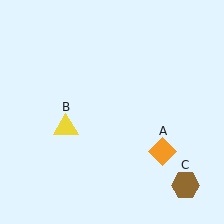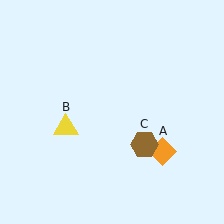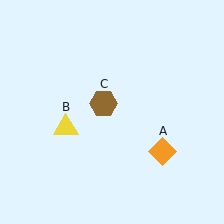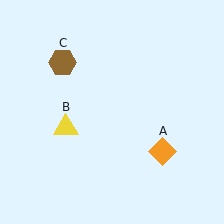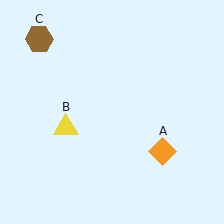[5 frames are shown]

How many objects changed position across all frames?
1 object changed position: brown hexagon (object C).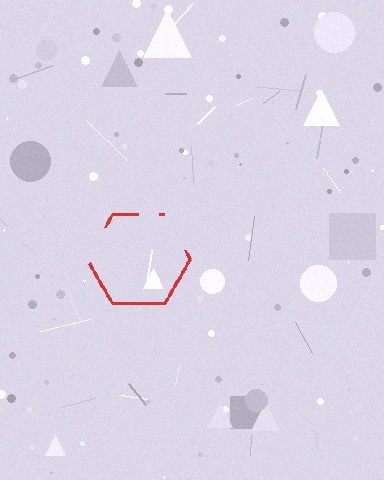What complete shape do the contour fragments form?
The contour fragments form a hexagon.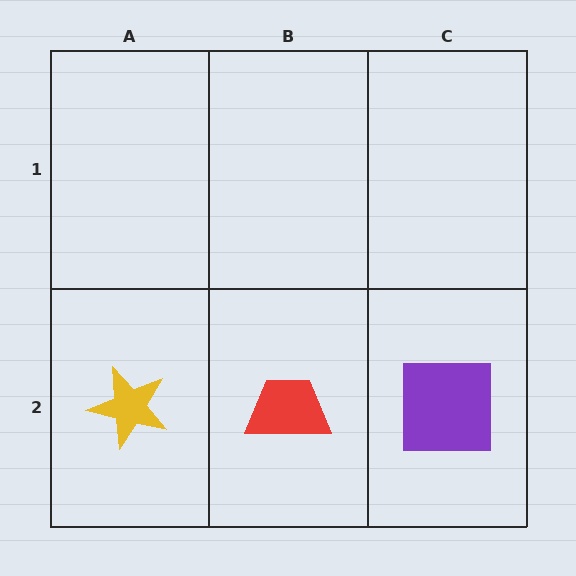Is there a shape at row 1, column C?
No, that cell is empty.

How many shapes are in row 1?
0 shapes.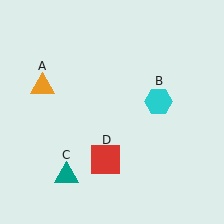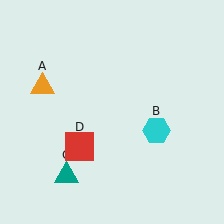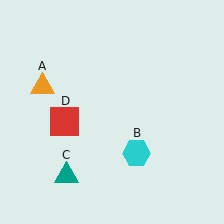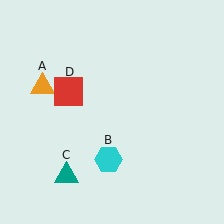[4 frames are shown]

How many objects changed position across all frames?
2 objects changed position: cyan hexagon (object B), red square (object D).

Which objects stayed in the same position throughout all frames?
Orange triangle (object A) and teal triangle (object C) remained stationary.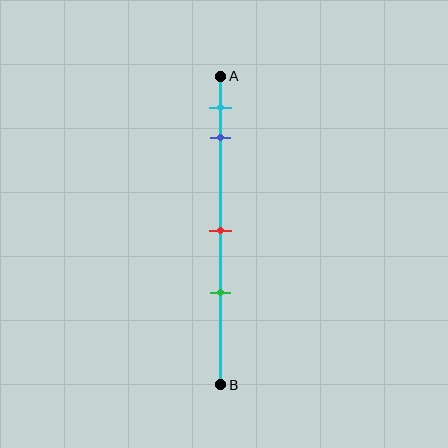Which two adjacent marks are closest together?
The cyan and blue marks are the closest adjacent pair.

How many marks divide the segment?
There are 4 marks dividing the segment.